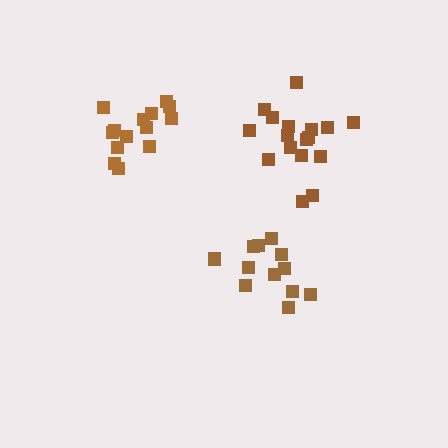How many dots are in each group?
Group 1: 13 dots, Group 2: 17 dots, Group 3: 14 dots (44 total).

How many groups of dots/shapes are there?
There are 3 groups.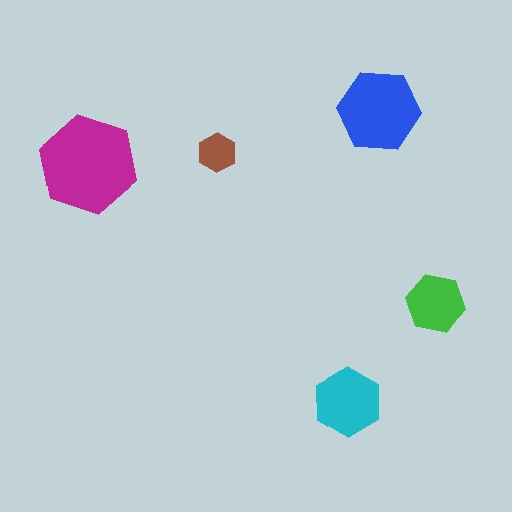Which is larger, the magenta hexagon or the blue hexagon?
The magenta one.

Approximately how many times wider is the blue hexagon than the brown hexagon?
About 2 times wider.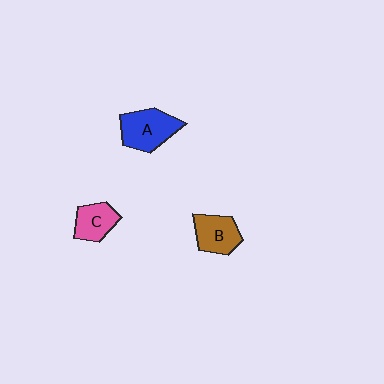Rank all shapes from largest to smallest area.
From largest to smallest: A (blue), B (brown), C (pink).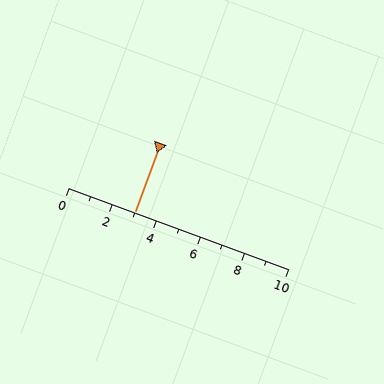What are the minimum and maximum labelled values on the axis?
The axis runs from 0 to 10.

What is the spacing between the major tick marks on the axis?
The major ticks are spaced 2 apart.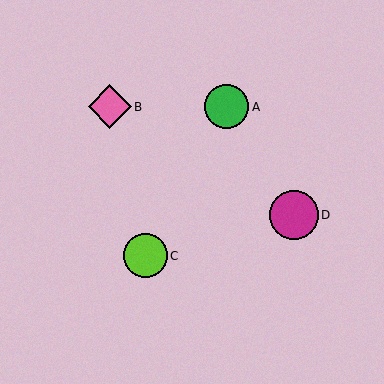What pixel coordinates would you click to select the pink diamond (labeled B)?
Click at (110, 107) to select the pink diamond B.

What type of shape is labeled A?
Shape A is a green circle.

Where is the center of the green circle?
The center of the green circle is at (227, 107).